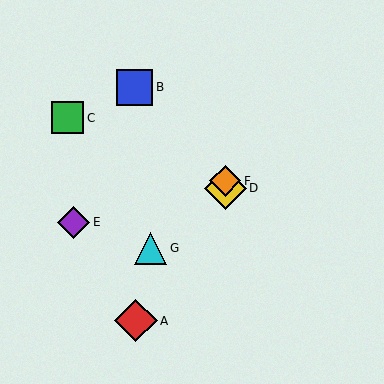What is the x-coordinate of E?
Object E is at x≈73.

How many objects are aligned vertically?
2 objects (D, F) are aligned vertically.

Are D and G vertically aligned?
No, D is at x≈225 and G is at x≈151.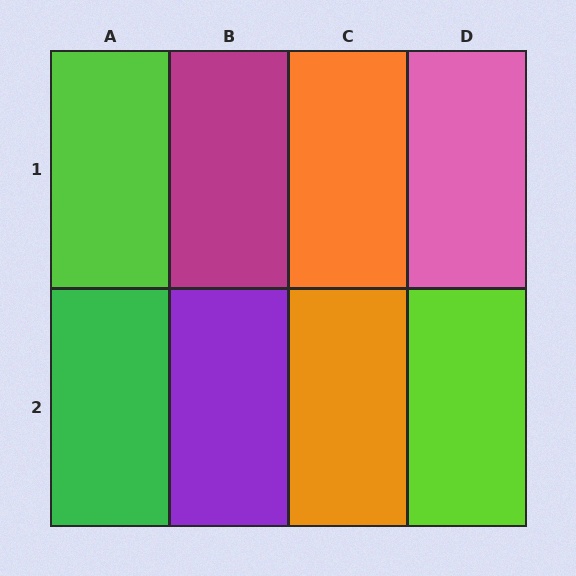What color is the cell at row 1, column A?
Lime.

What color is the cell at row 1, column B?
Magenta.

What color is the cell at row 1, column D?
Pink.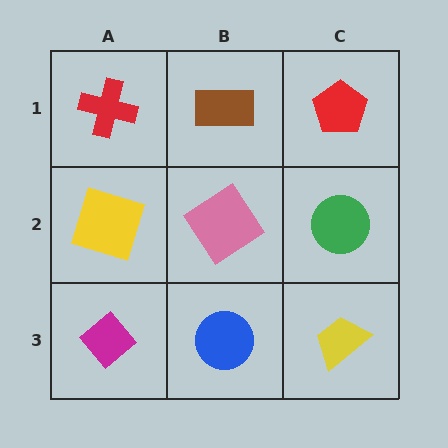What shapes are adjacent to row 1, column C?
A green circle (row 2, column C), a brown rectangle (row 1, column B).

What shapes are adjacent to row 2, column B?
A brown rectangle (row 1, column B), a blue circle (row 3, column B), a yellow square (row 2, column A), a green circle (row 2, column C).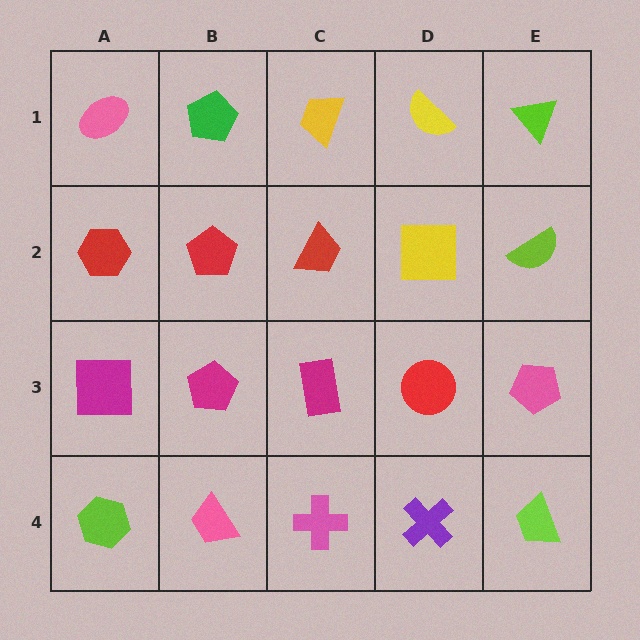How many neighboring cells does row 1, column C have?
3.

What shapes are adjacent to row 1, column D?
A yellow square (row 2, column D), a yellow trapezoid (row 1, column C), a lime triangle (row 1, column E).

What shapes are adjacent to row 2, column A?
A pink ellipse (row 1, column A), a magenta square (row 3, column A), a red pentagon (row 2, column B).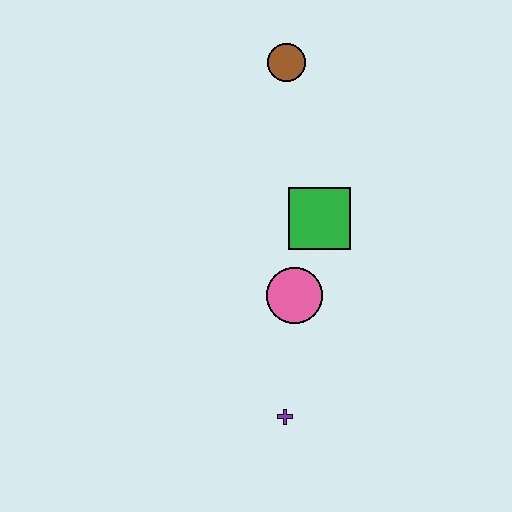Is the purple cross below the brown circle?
Yes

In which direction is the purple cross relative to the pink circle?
The purple cross is below the pink circle.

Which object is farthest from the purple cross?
The brown circle is farthest from the purple cross.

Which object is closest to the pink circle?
The green square is closest to the pink circle.